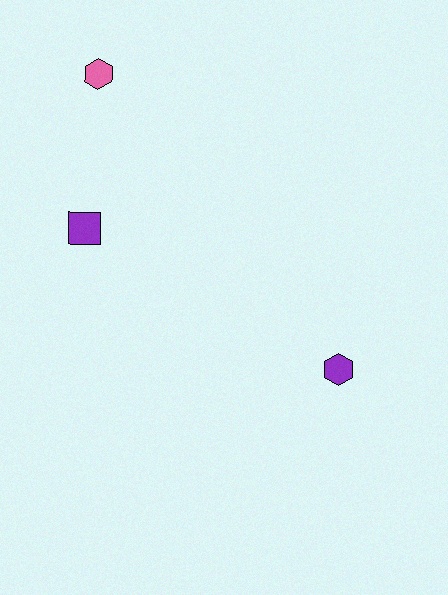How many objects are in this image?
There are 3 objects.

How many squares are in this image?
There is 1 square.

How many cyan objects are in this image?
There are no cyan objects.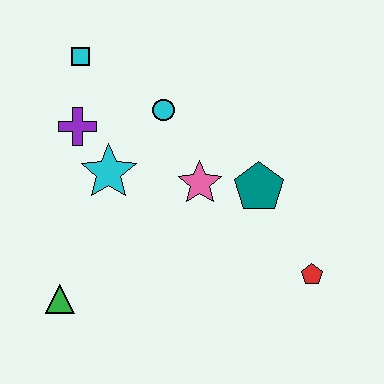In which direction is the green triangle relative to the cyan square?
The green triangle is below the cyan square.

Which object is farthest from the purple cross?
The red pentagon is farthest from the purple cross.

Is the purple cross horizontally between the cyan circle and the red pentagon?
No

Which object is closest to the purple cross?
The cyan star is closest to the purple cross.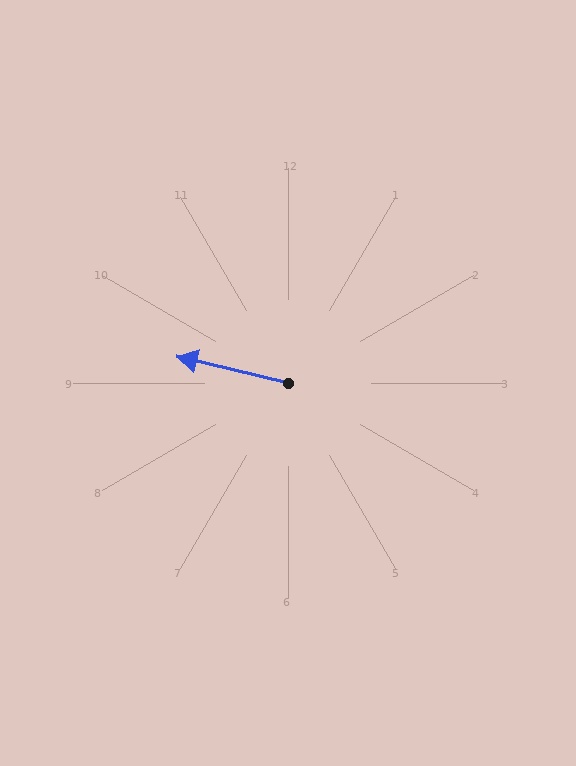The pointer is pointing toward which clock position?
Roughly 9 o'clock.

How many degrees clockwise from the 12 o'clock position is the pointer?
Approximately 284 degrees.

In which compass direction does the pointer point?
West.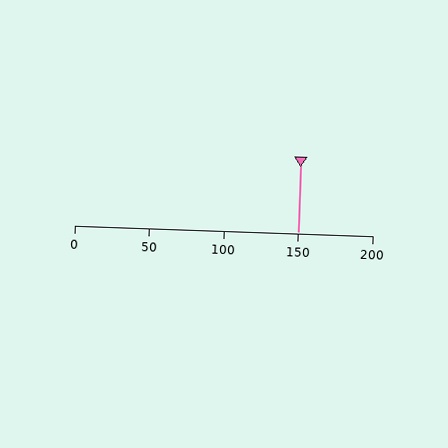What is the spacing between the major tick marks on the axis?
The major ticks are spaced 50 apart.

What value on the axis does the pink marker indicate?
The marker indicates approximately 150.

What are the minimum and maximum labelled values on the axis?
The axis runs from 0 to 200.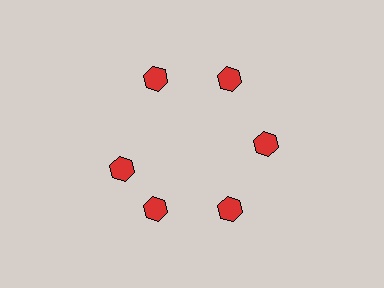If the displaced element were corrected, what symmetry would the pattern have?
It would have 6-fold rotational symmetry — the pattern would map onto itself every 60 degrees.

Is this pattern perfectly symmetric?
No. The 6 red hexagons are arranged in a ring, but one element near the 9 o'clock position is rotated out of alignment along the ring, breaking the 6-fold rotational symmetry.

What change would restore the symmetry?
The symmetry would be restored by rotating it back into even spacing with its neighbors so that all 6 hexagons sit at equal angles and equal distance from the center.